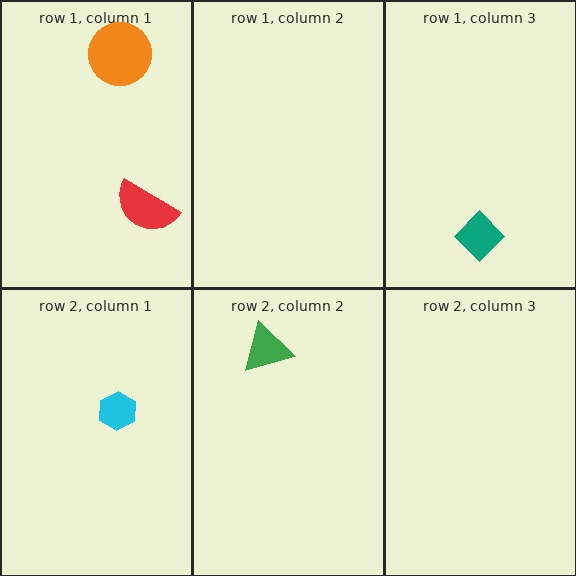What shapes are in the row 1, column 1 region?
The red semicircle, the orange circle.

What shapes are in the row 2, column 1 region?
The cyan hexagon.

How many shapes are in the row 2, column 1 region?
1.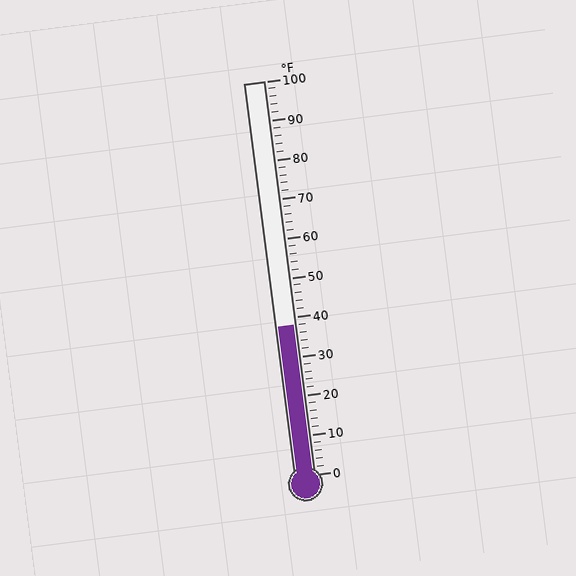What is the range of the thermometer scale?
The thermometer scale ranges from 0°F to 100°F.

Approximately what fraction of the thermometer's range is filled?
The thermometer is filled to approximately 40% of its range.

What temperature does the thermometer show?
The thermometer shows approximately 38°F.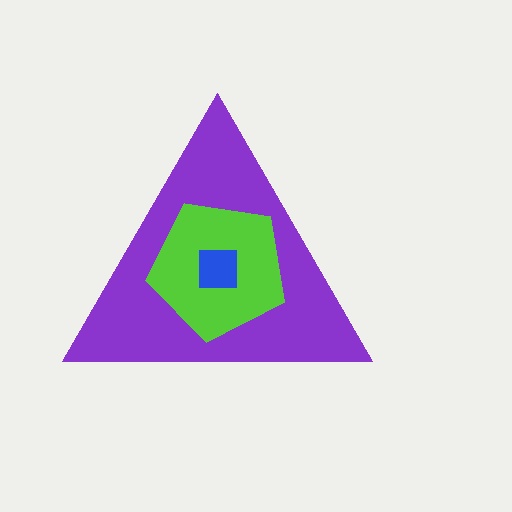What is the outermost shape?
The purple triangle.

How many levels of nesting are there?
3.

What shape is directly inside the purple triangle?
The lime pentagon.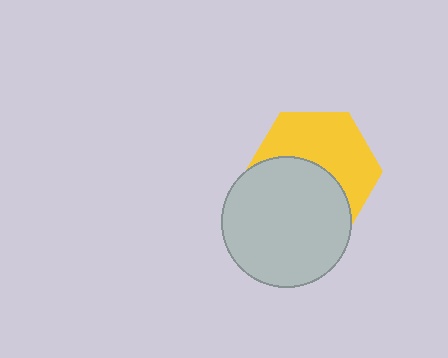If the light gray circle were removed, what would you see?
You would see the complete yellow hexagon.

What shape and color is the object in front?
The object in front is a light gray circle.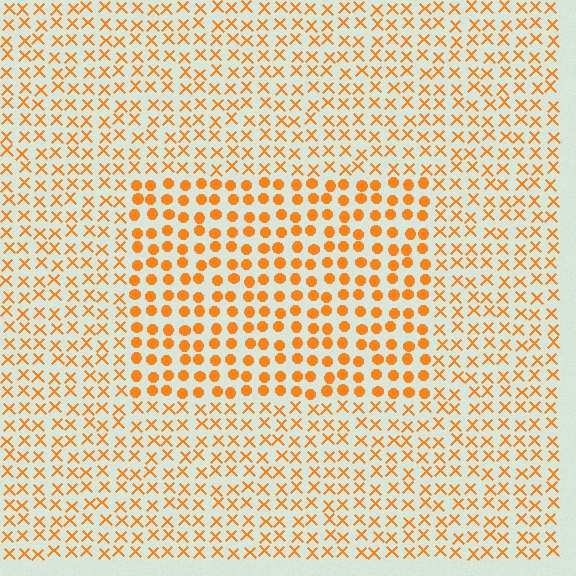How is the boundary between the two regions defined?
The boundary is defined by a change in element shape: circles inside vs. X marks outside. All elements share the same color and spacing.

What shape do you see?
I see a rectangle.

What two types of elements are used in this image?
The image uses circles inside the rectangle region and X marks outside it.